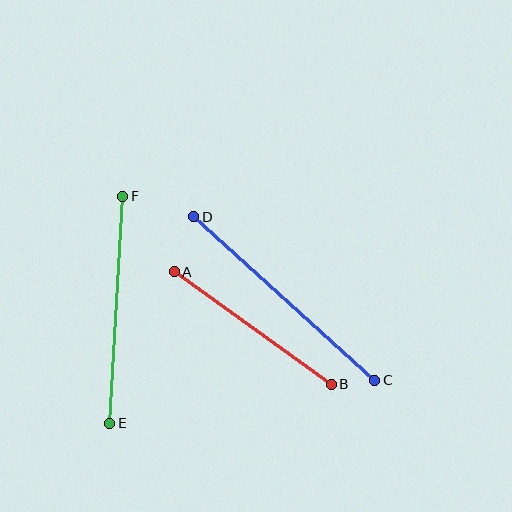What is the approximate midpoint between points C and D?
The midpoint is at approximately (284, 298) pixels.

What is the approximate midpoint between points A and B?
The midpoint is at approximately (253, 328) pixels.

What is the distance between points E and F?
The distance is approximately 227 pixels.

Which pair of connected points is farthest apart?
Points C and D are farthest apart.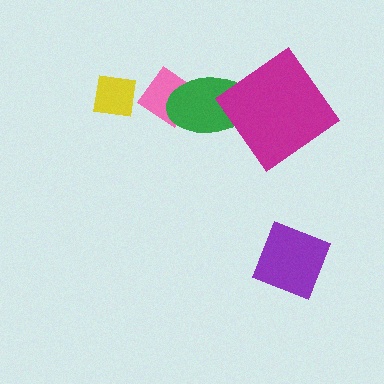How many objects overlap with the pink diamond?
1 object overlaps with the pink diamond.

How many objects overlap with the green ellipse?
2 objects overlap with the green ellipse.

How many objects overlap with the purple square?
0 objects overlap with the purple square.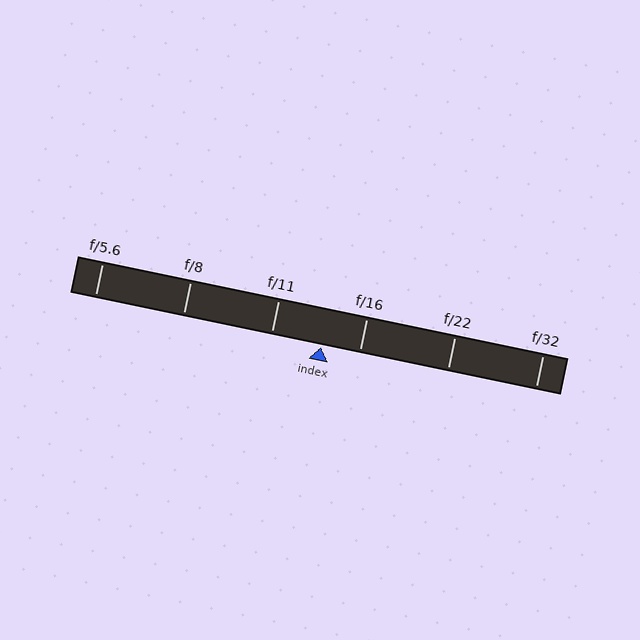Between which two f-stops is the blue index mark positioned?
The index mark is between f/11 and f/16.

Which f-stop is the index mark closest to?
The index mark is closest to f/16.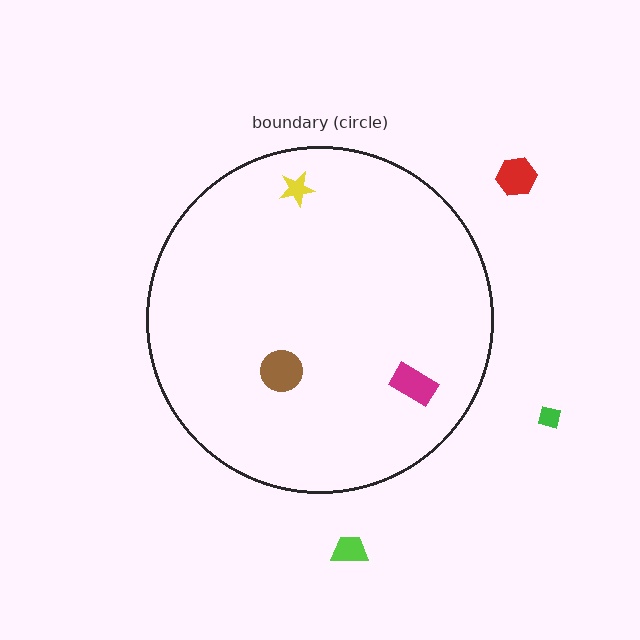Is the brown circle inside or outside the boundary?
Inside.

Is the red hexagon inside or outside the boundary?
Outside.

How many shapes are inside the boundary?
3 inside, 3 outside.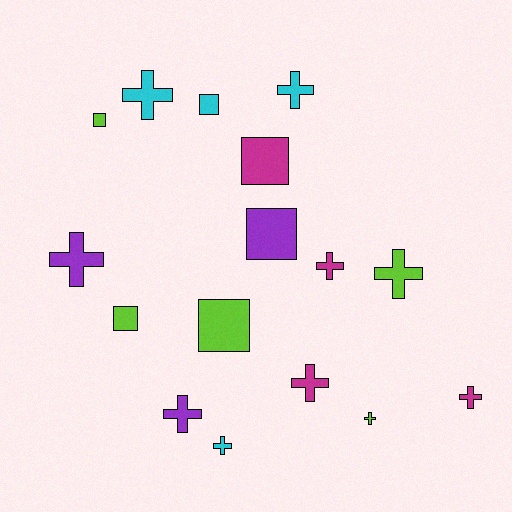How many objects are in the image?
There are 16 objects.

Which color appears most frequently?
Lime, with 5 objects.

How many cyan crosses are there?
There are 3 cyan crosses.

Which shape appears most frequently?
Cross, with 10 objects.